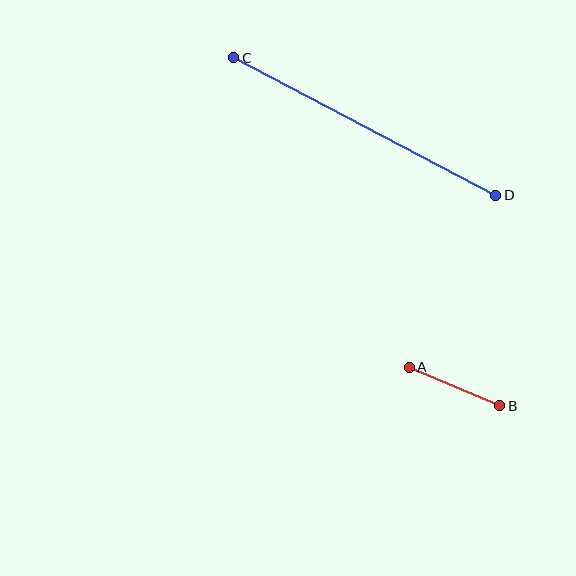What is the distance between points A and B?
The distance is approximately 99 pixels.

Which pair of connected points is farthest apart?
Points C and D are farthest apart.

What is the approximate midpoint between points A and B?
The midpoint is at approximately (455, 387) pixels.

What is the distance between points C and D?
The distance is approximately 296 pixels.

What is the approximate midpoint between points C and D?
The midpoint is at approximately (365, 126) pixels.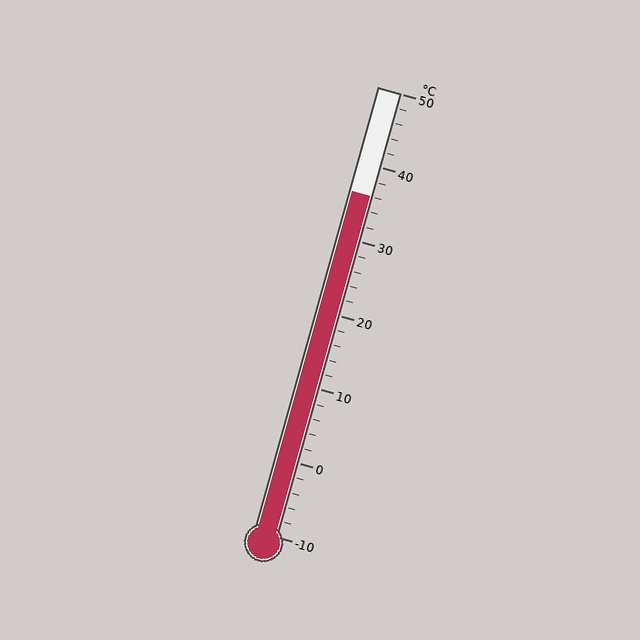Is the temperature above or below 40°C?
The temperature is below 40°C.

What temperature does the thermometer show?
The thermometer shows approximately 36°C.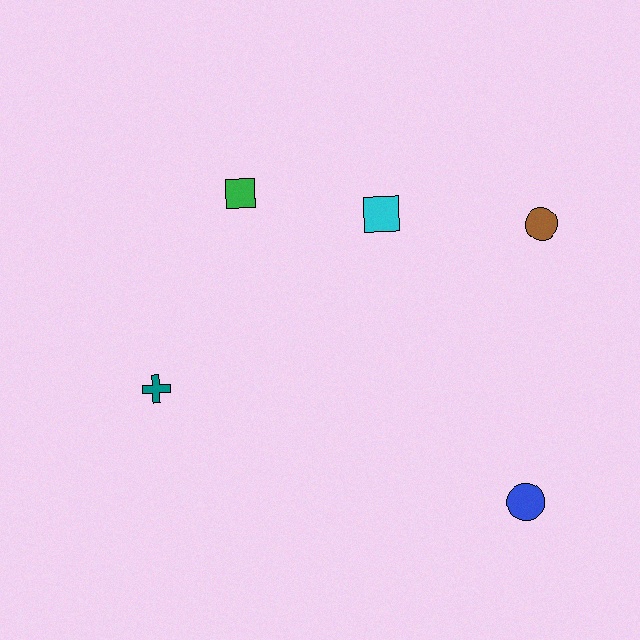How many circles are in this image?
There are 2 circles.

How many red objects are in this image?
There are no red objects.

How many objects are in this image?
There are 5 objects.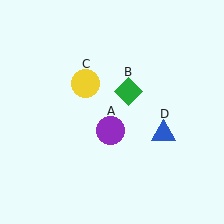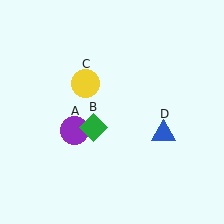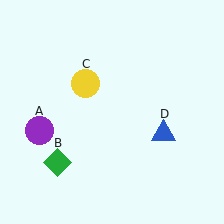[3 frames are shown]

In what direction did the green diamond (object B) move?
The green diamond (object B) moved down and to the left.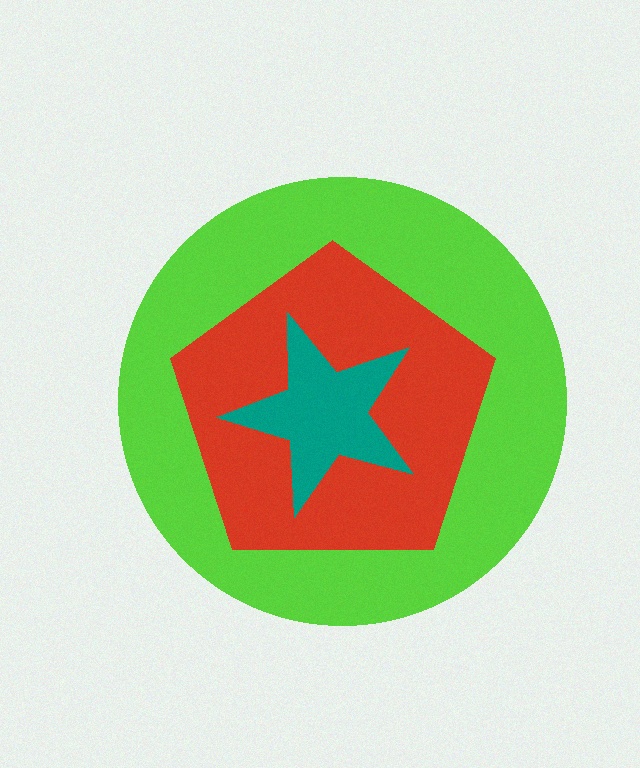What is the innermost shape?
The teal star.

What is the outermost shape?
The lime circle.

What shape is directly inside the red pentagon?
The teal star.